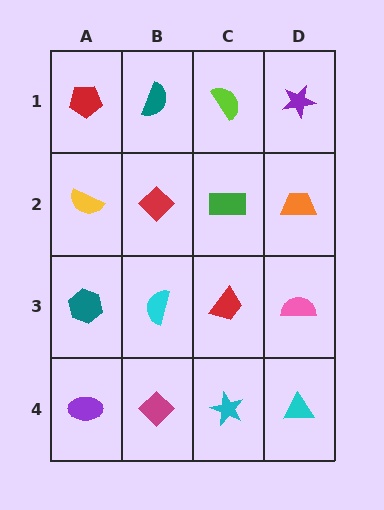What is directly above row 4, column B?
A cyan semicircle.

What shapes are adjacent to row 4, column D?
A pink semicircle (row 3, column D), a cyan star (row 4, column C).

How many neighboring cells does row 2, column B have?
4.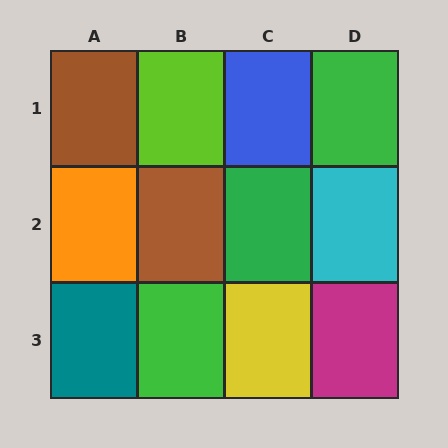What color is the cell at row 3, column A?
Teal.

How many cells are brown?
2 cells are brown.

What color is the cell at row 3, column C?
Yellow.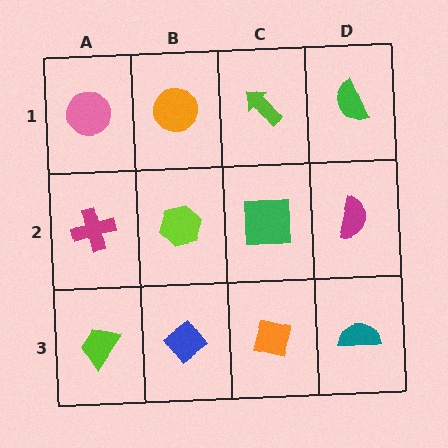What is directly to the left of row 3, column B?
A lime trapezoid.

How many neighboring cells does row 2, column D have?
3.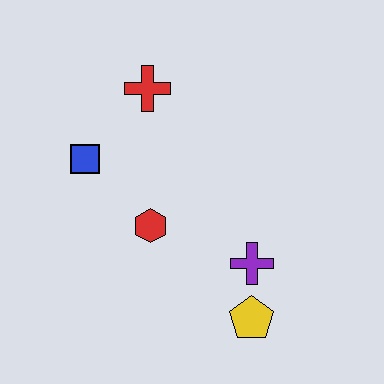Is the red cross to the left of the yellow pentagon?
Yes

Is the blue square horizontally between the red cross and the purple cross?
No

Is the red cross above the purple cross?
Yes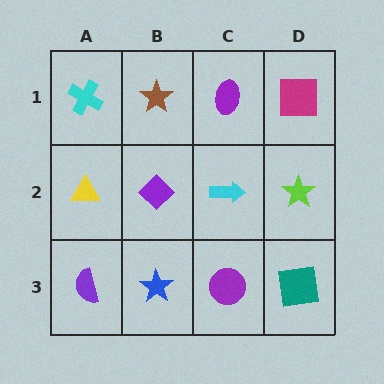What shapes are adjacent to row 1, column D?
A lime star (row 2, column D), a purple ellipse (row 1, column C).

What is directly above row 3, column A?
A yellow triangle.